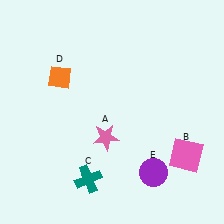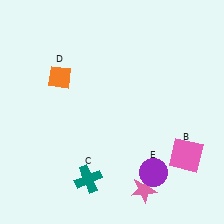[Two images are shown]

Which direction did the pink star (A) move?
The pink star (A) moved down.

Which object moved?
The pink star (A) moved down.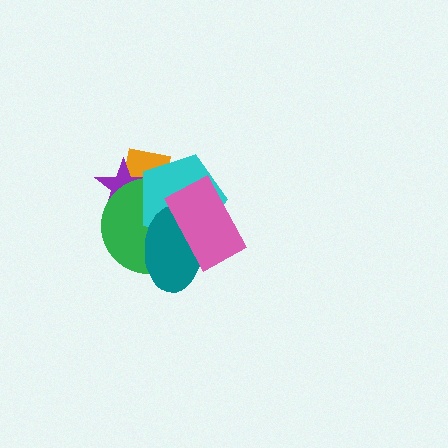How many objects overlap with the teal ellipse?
3 objects overlap with the teal ellipse.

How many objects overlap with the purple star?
3 objects overlap with the purple star.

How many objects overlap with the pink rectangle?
3 objects overlap with the pink rectangle.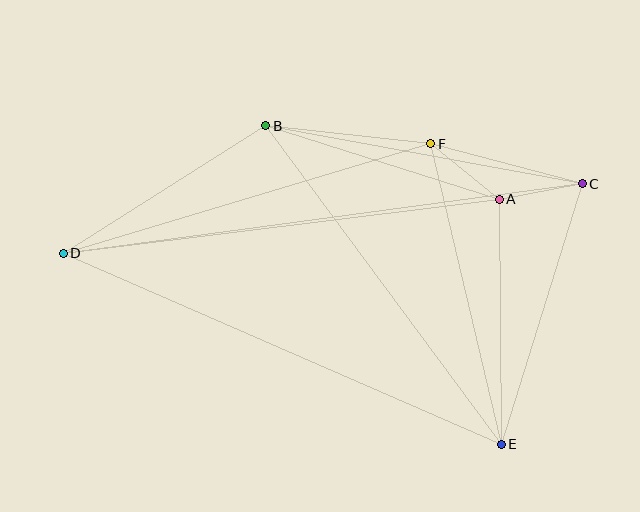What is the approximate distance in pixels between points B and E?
The distance between B and E is approximately 396 pixels.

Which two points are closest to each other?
Points A and C are closest to each other.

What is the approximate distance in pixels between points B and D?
The distance between B and D is approximately 239 pixels.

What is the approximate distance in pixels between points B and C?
The distance between B and C is approximately 322 pixels.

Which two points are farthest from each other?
Points C and D are farthest from each other.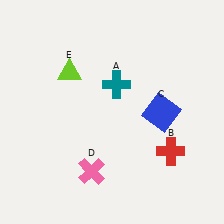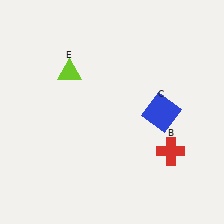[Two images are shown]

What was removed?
The pink cross (D), the teal cross (A) were removed in Image 2.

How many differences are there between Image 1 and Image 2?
There are 2 differences between the two images.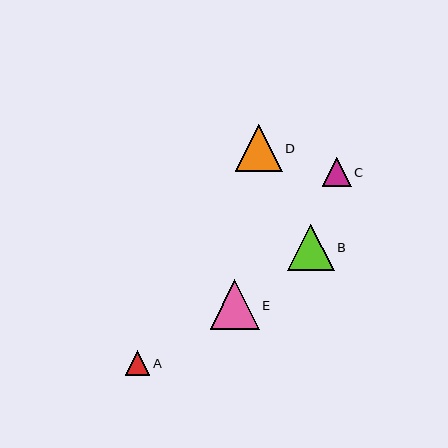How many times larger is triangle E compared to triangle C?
Triangle E is approximately 1.7 times the size of triangle C.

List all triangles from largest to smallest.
From largest to smallest: E, D, B, C, A.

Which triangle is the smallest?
Triangle A is the smallest with a size of approximately 25 pixels.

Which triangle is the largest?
Triangle E is the largest with a size of approximately 49 pixels.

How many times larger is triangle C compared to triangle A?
Triangle C is approximately 1.2 times the size of triangle A.